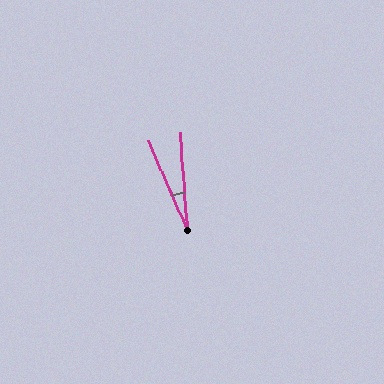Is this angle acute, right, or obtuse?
It is acute.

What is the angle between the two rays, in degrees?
Approximately 19 degrees.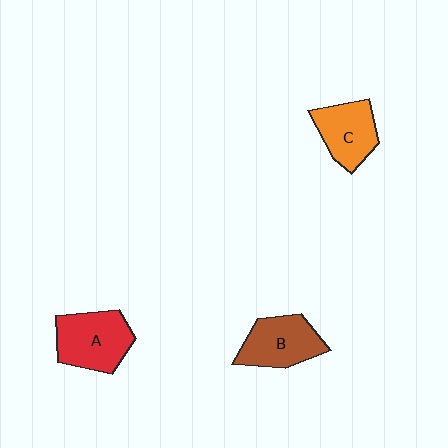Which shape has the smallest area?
Shape C (orange).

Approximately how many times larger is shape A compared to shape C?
Approximately 1.2 times.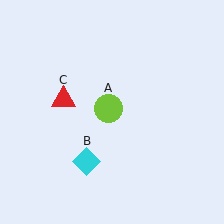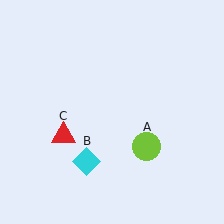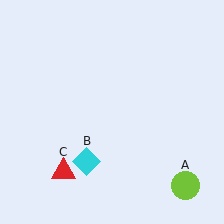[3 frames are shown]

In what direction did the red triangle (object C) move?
The red triangle (object C) moved down.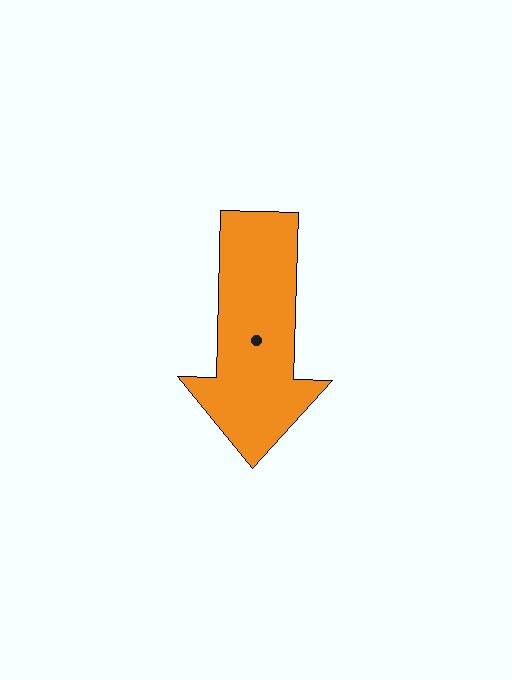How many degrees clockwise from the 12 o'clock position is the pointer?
Approximately 182 degrees.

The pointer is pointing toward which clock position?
Roughly 6 o'clock.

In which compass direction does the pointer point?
South.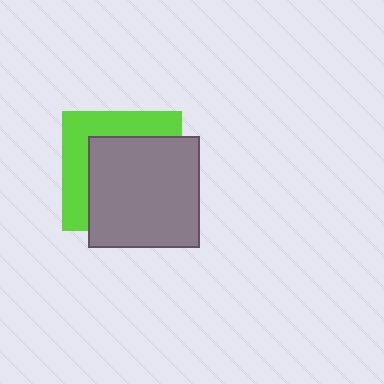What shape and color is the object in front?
The object in front is a gray square.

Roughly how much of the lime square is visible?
A small part of it is visible (roughly 37%).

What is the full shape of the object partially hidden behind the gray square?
The partially hidden object is a lime square.